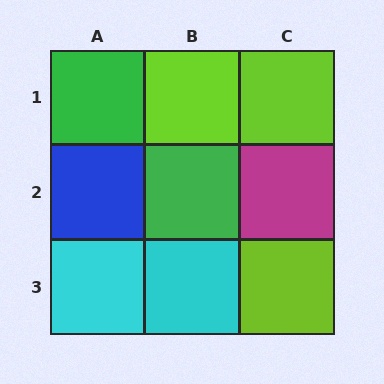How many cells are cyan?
2 cells are cyan.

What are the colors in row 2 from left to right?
Blue, green, magenta.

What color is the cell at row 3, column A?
Cyan.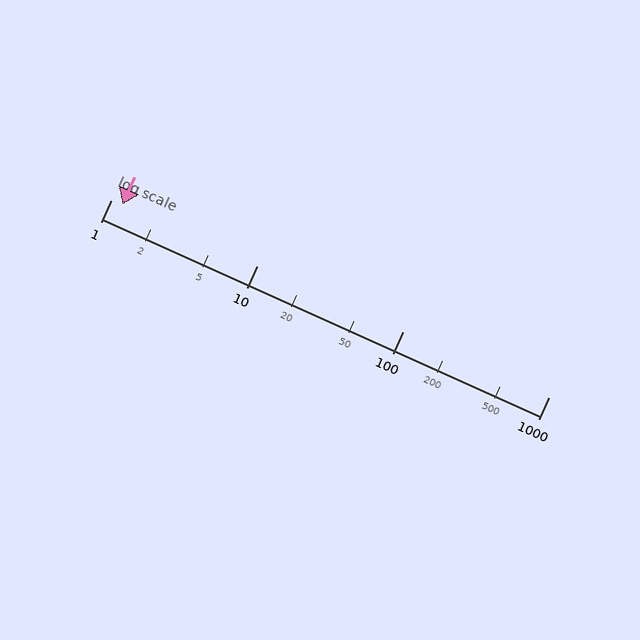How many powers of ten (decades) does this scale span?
The scale spans 3 decades, from 1 to 1000.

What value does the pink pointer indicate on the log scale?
The pointer indicates approximately 1.2.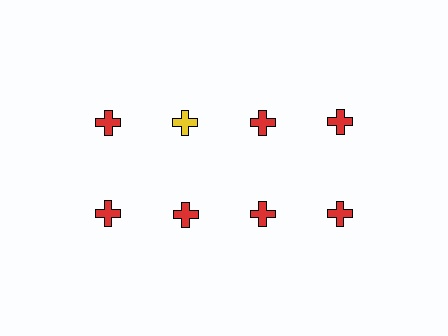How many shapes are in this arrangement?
There are 8 shapes arranged in a grid pattern.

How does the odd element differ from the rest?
It has a different color: yellow instead of red.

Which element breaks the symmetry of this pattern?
The yellow cross in the top row, second from left column breaks the symmetry. All other shapes are red crosses.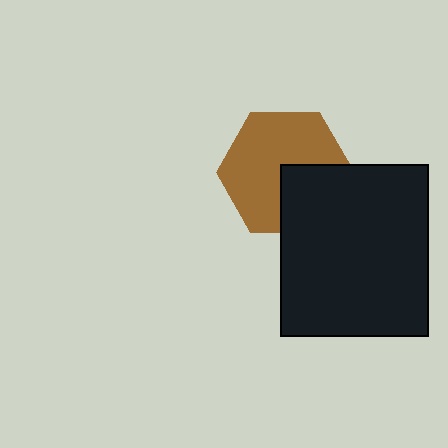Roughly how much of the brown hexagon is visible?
Most of it is visible (roughly 67%).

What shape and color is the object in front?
The object in front is a black rectangle.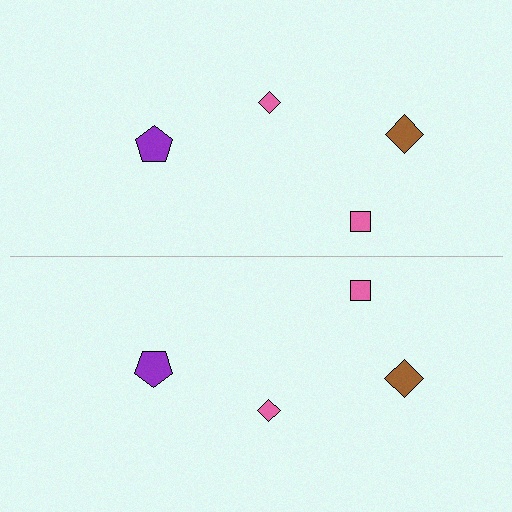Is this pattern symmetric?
Yes, this pattern has bilateral (reflection) symmetry.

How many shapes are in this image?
There are 8 shapes in this image.